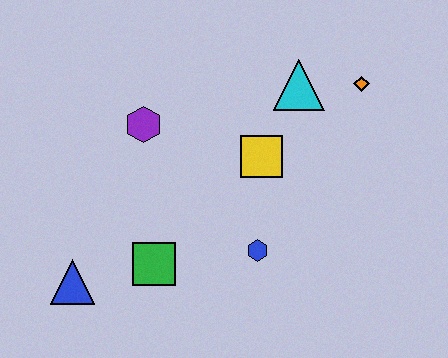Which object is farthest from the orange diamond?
The blue triangle is farthest from the orange diamond.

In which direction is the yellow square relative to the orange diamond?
The yellow square is to the left of the orange diamond.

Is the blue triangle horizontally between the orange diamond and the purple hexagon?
No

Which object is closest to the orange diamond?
The cyan triangle is closest to the orange diamond.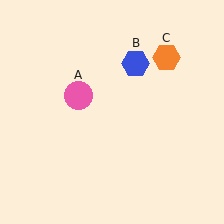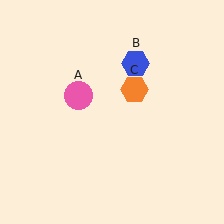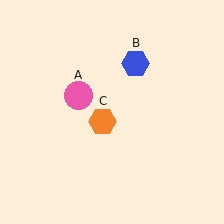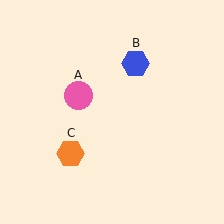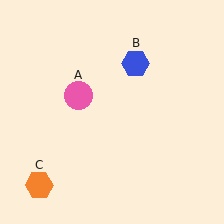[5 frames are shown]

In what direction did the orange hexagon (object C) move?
The orange hexagon (object C) moved down and to the left.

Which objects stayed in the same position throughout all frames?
Pink circle (object A) and blue hexagon (object B) remained stationary.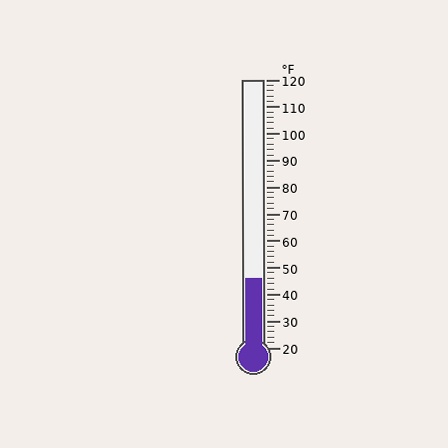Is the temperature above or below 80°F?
The temperature is below 80°F.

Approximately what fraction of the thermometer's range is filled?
The thermometer is filled to approximately 25% of its range.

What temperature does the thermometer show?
The thermometer shows approximately 46°F.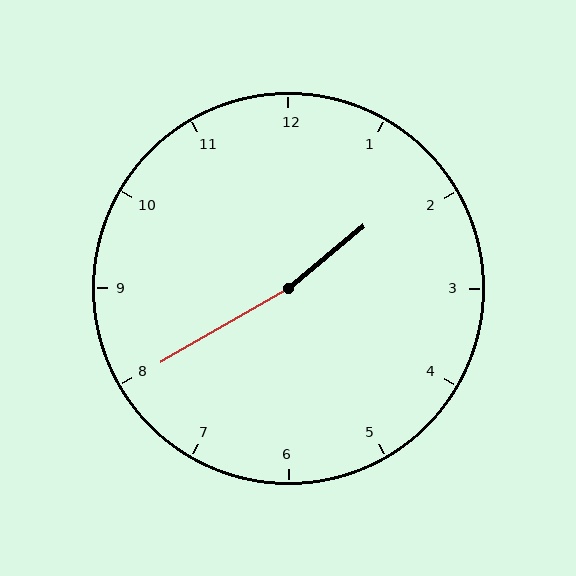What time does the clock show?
1:40.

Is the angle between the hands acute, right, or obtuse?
It is obtuse.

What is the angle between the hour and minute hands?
Approximately 170 degrees.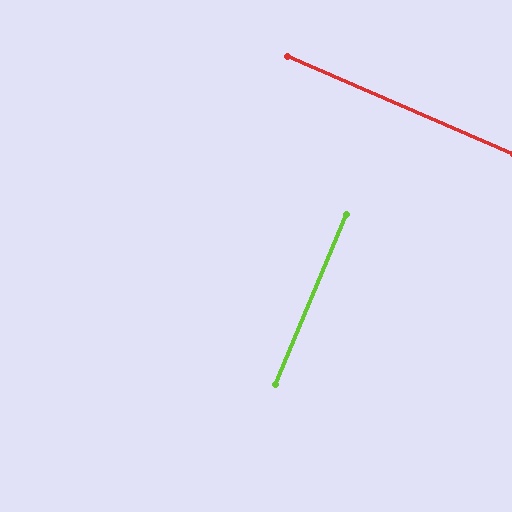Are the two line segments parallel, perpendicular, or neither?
Perpendicular — they meet at approximately 89°.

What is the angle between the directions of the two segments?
Approximately 89 degrees.